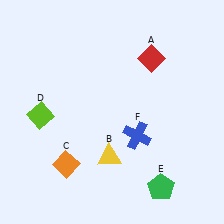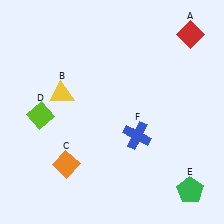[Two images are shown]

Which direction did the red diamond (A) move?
The red diamond (A) moved right.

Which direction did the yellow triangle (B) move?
The yellow triangle (B) moved up.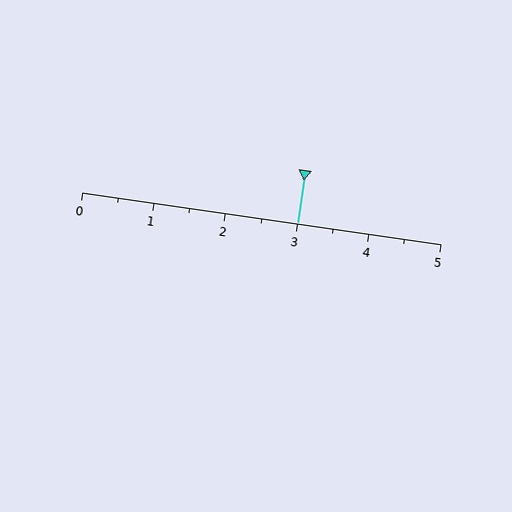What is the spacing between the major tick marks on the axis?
The major ticks are spaced 1 apart.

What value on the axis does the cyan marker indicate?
The marker indicates approximately 3.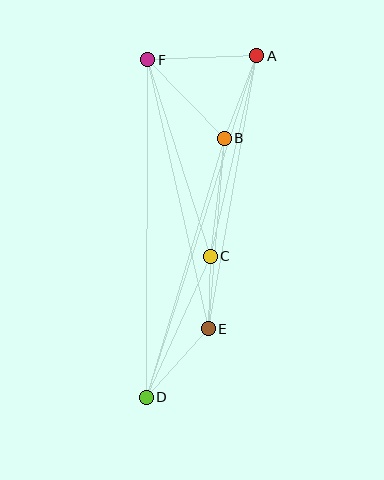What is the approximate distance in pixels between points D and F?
The distance between D and F is approximately 338 pixels.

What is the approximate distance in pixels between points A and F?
The distance between A and F is approximately 109 pixels.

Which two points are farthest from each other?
Points A and D are farthest from each other.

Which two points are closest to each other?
Points C and E are closest to each other.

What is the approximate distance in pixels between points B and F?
The distance between B and F is approximately 110 pixels.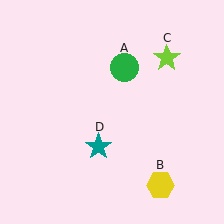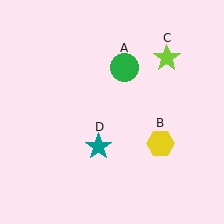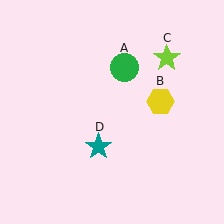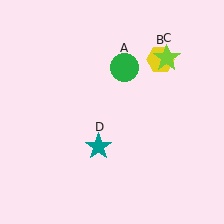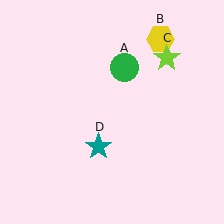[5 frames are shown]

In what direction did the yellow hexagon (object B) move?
The yellow hexagon (object B) moved up.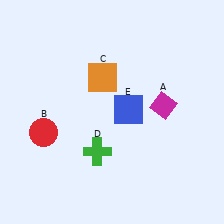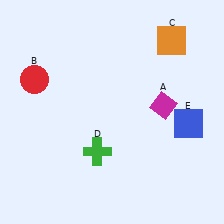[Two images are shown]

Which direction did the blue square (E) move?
The blue square (E) moved right.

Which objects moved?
The objects that moved are: the red circle (B), the orange square (C), the blue square (E).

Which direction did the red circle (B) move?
The red circle (B) moved up.